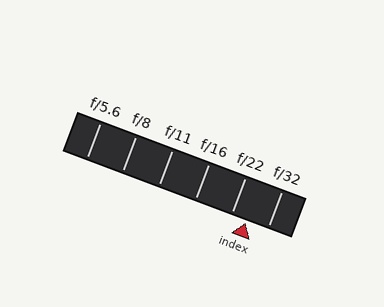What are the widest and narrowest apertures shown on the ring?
The widest aperture shown is f/5.6 and the narrowest is f/32.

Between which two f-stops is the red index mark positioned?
The index mark is between f/22 and f/32.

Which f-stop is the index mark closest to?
The index mark is closest to f/22.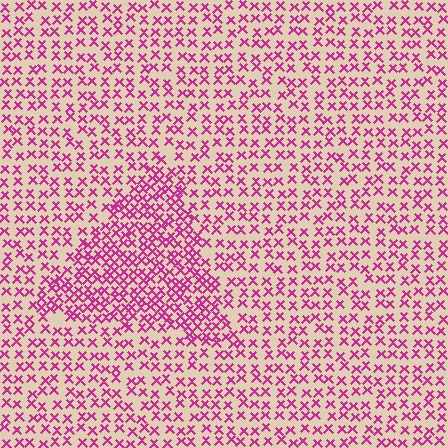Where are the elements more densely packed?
The elements are more densely packed inside the triangle boundary.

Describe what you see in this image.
The image contains small magenta elements arranged at two different densities. A triangle-shaped region is visible where the elements are more densely packed than the surrounding area.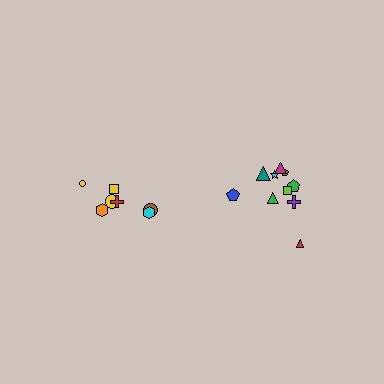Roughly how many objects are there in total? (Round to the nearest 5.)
Roughly 15 objects in total.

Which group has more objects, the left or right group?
The right group.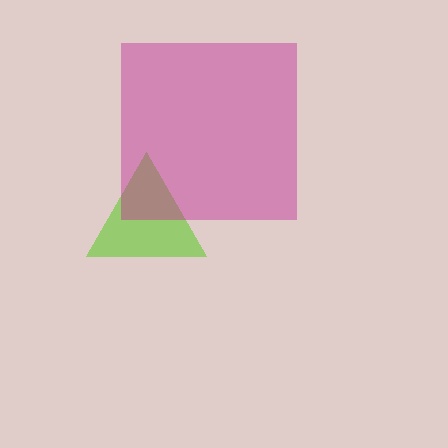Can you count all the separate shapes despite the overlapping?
Yes, there are 2 separate shapes.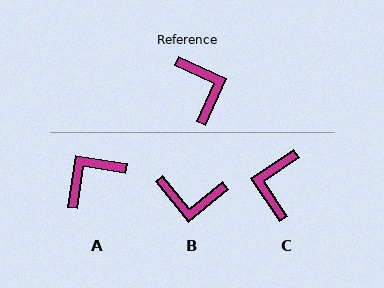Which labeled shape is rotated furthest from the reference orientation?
C, about 148 degrees away.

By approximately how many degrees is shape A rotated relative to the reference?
Approximately 106 degrees counter-clockwise.